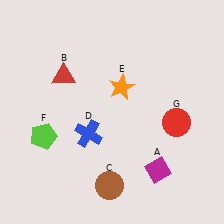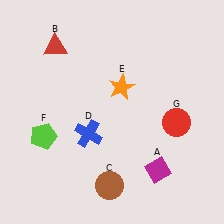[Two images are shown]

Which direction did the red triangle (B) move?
The red triangle (B) moved up.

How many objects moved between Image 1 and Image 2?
1 object moved between the two images.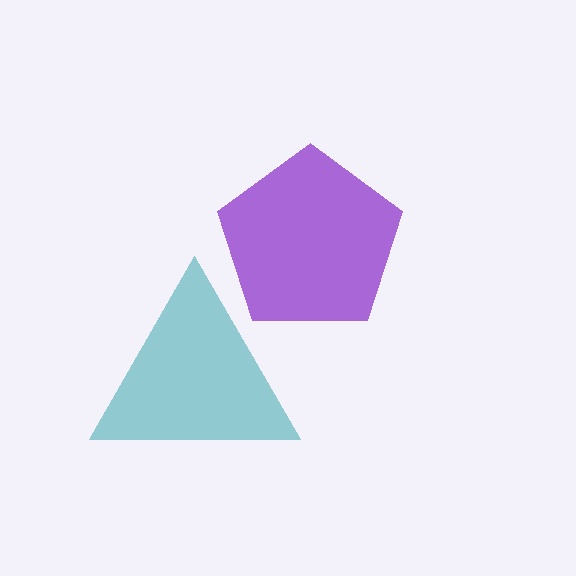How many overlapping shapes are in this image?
There are 2 overlapping shapes in the image.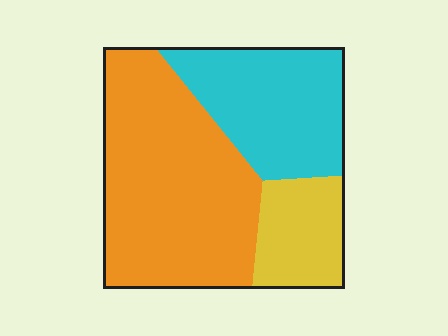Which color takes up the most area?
Orange, at roughly 55%.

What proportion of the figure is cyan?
Cyan takes up about one third (1/3) of the figure.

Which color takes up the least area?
Yellow, at roughly 15%.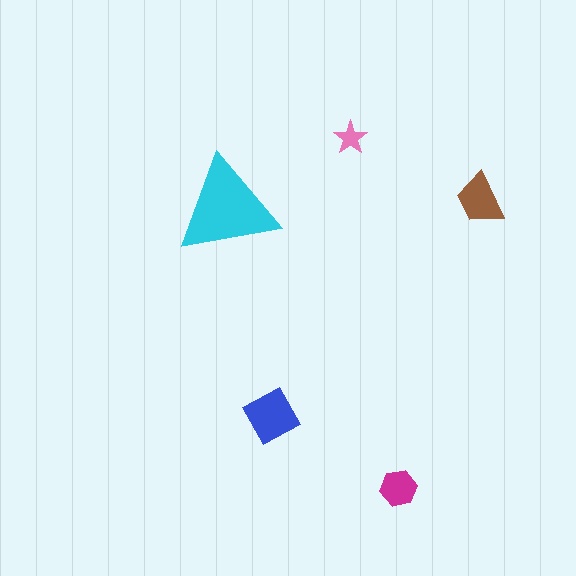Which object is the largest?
The cyan triangle.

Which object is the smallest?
The pink star.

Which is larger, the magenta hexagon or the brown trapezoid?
The brown trapezoid.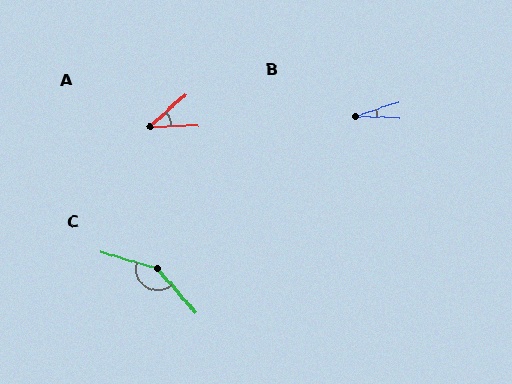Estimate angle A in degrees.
Approximately 41 degrees.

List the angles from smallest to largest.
B (21°), A (41°), C (148°).